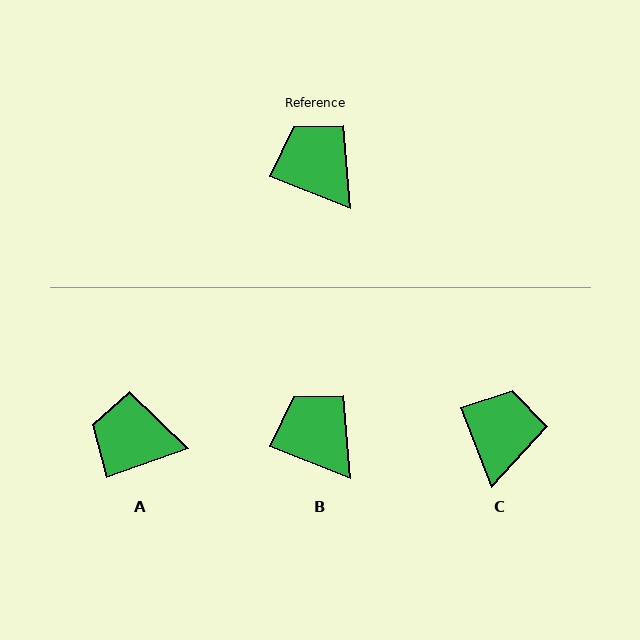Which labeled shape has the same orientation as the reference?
B.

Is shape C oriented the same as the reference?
No, it is off by about 47 degrees.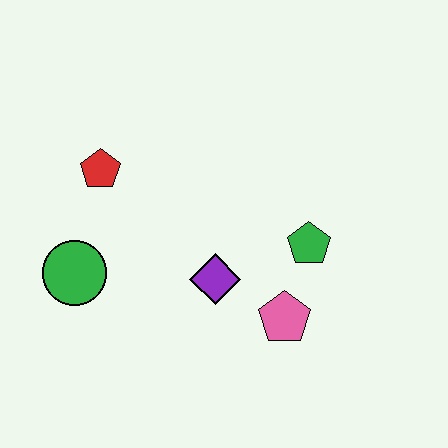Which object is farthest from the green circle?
The green pentagon is farthest from the green circle.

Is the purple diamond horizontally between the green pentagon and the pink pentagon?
No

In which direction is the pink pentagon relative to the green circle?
The pink pentagon is to the right of the green circle.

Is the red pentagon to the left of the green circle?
No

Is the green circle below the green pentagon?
Yes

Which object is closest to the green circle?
The red pentagon is closest to the green circle.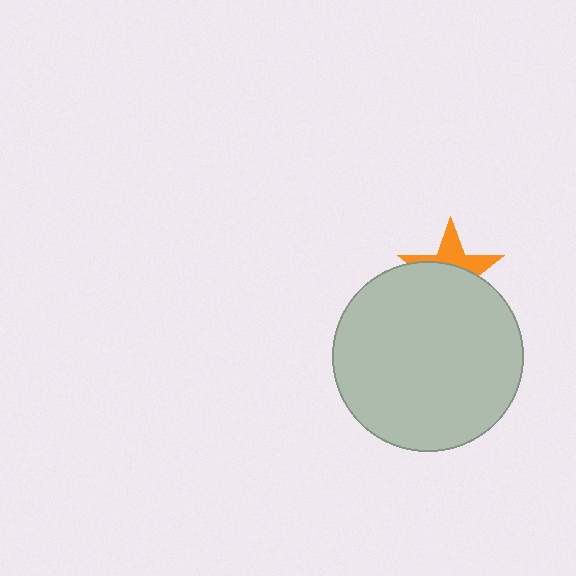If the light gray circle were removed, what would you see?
You would see the complete orange star.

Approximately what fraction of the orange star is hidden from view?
Roughly 60% of the orange star is hidden behind the light gray circle.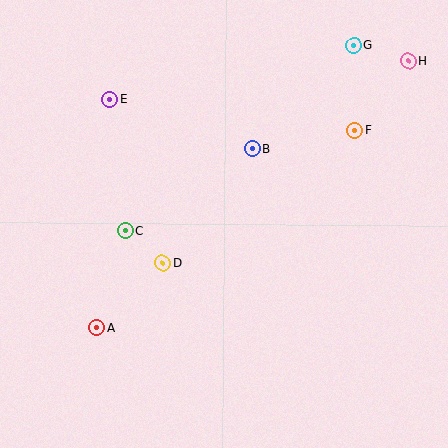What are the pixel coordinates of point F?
Point F is at (355, 130).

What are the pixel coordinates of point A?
Point A is at (97, 328).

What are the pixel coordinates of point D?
Point D is at (163, 263).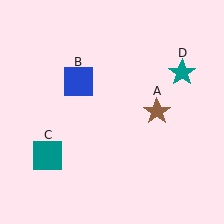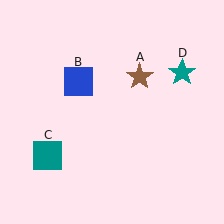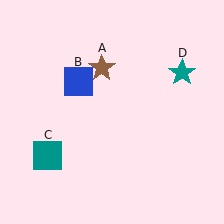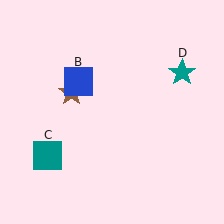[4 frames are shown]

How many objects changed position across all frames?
1 object changed position: brown star (object A).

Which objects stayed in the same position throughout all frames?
Blue square (object B) and teal square (object C) and teal star (object D) remained stationary.